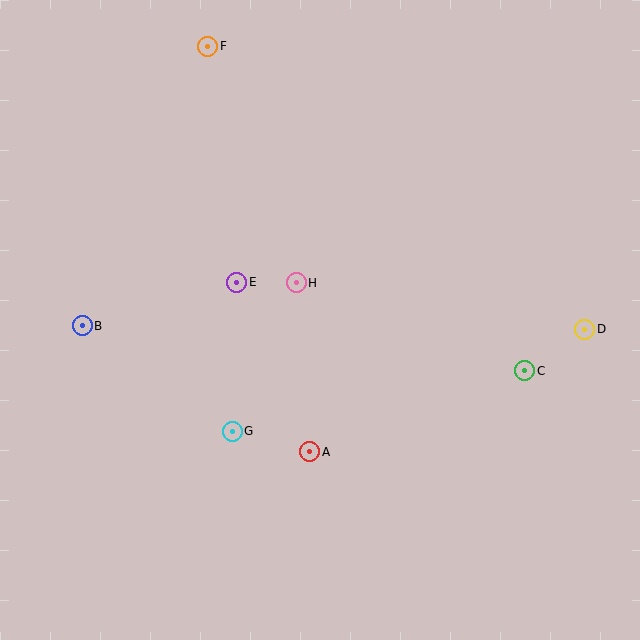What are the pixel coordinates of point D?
Point D is at (585, 329).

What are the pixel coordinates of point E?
Point E is at (237, 282).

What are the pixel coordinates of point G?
Point G is at (232, 431).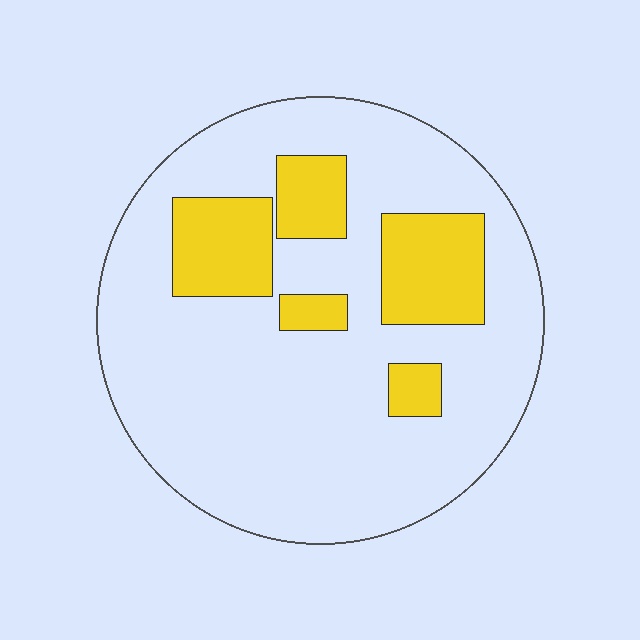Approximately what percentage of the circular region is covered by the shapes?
Approximately 20%.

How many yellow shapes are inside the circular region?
5.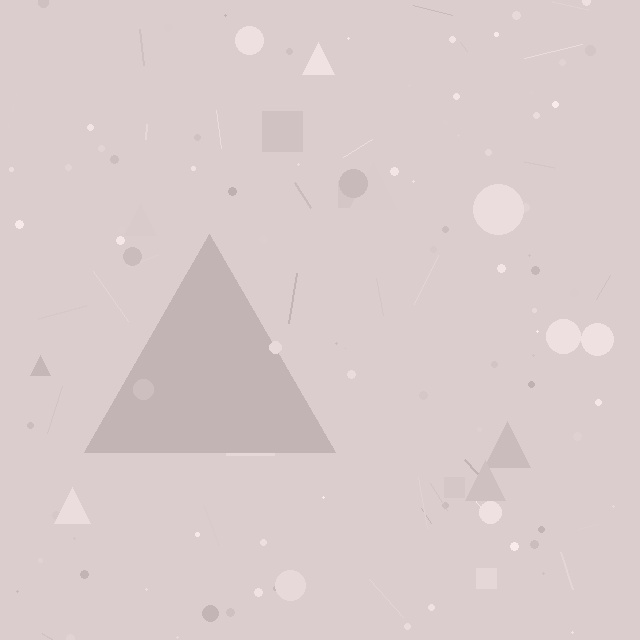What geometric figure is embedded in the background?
A triangle is embedded in the background.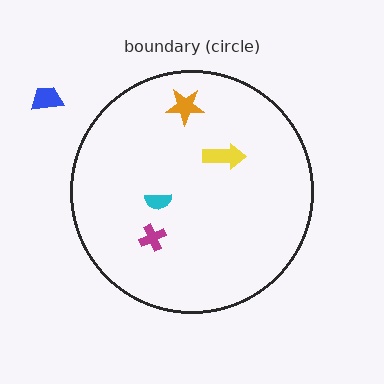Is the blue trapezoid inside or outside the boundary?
Outside.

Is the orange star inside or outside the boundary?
Inside.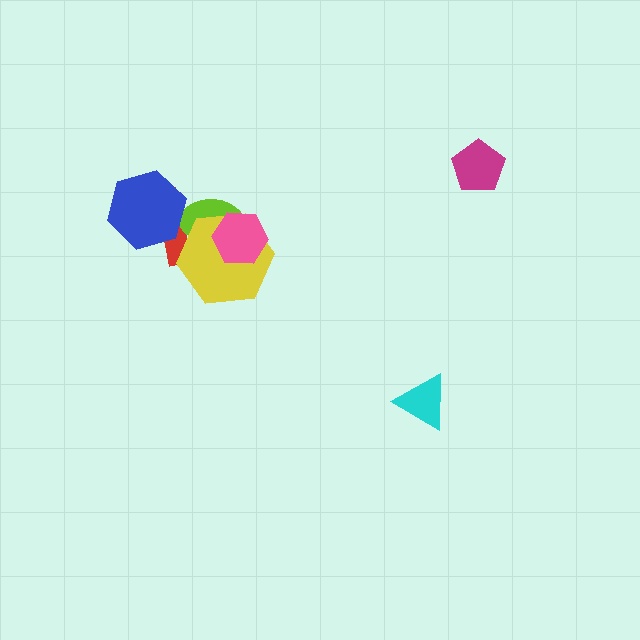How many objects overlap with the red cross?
3 objects overlap with the red cross.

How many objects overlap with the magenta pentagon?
0 objects overlap with the magenta pentagon.